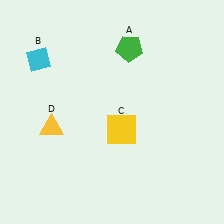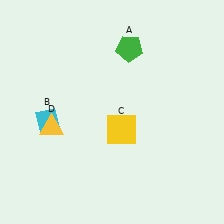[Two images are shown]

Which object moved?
The cyan diamond (B) moved down.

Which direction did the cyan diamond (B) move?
The cyan diamond (B) moved down.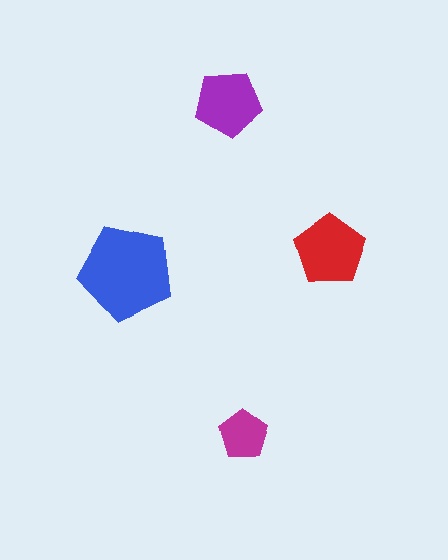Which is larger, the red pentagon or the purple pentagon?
The red one.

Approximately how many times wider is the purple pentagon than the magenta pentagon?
About 1.5 times wider.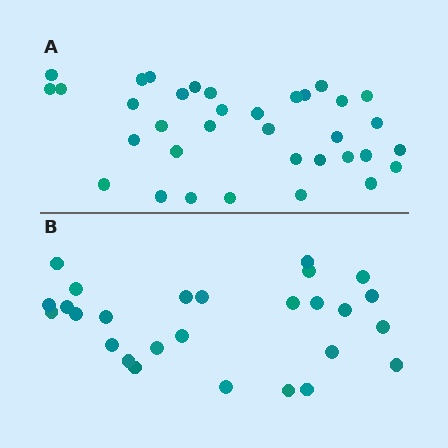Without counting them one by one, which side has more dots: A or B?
Region A (the top region) has more dots.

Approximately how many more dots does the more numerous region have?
Region A has roughly 8 or so more dots than region B.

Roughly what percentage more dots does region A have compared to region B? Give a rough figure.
About 30% more.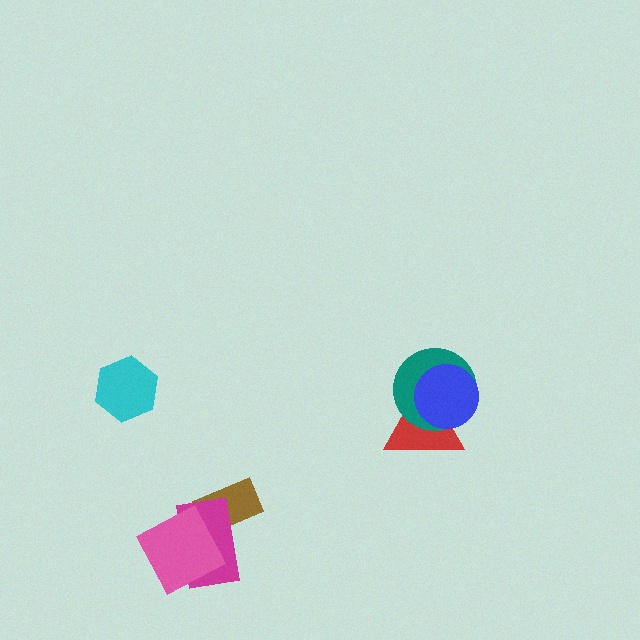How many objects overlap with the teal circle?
2 objects overlap with the teal circle.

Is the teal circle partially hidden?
Yes, it is partially covered by another shape.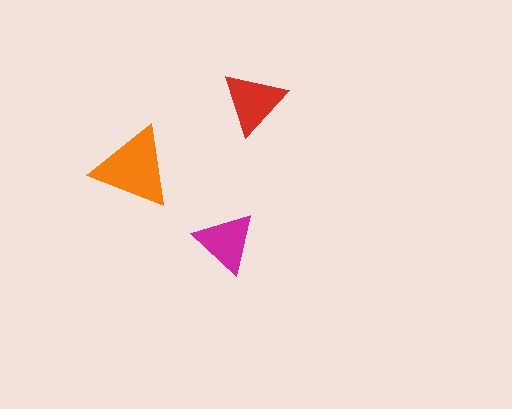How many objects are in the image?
There are 3 objects in the image.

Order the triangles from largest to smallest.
the orange one, the red one, the magenta one.